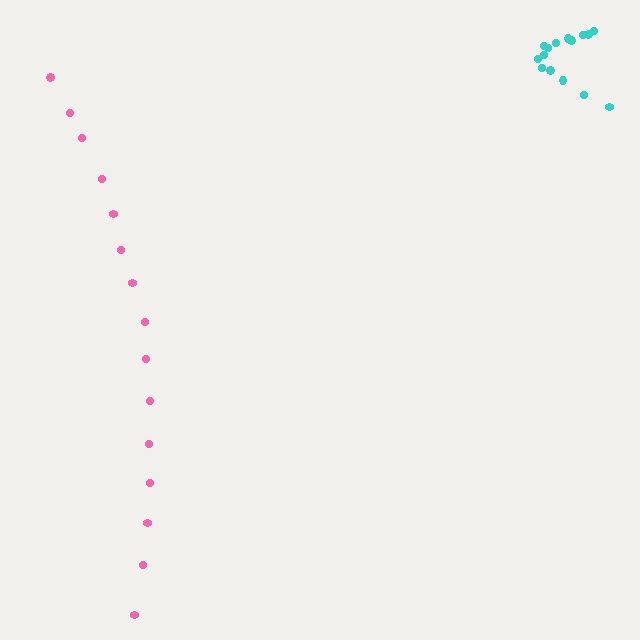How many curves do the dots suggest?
There are 2 distinct paths.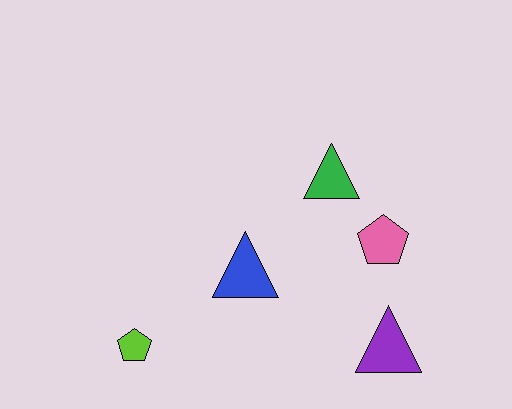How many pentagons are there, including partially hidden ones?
There are 2 pentagons.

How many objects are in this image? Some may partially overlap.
There are 5 objects.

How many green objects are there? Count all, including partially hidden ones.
There is 1 green object.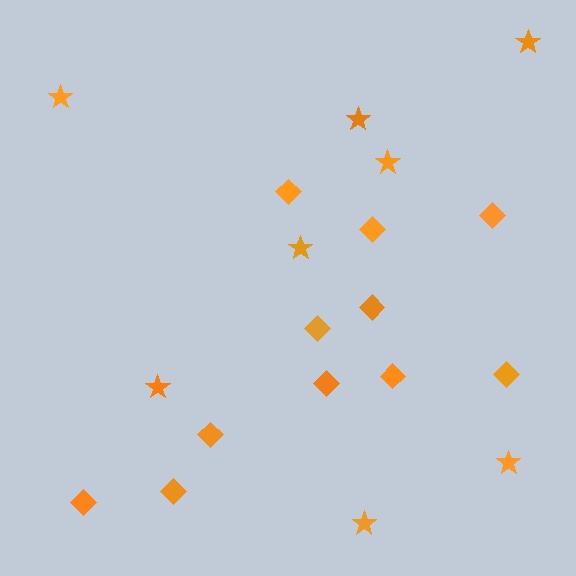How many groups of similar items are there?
There are 2 groups: one group of diamonds (11) and one group of stars (8).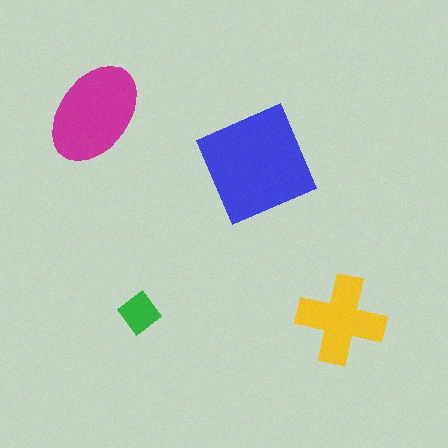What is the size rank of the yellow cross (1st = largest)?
3rd.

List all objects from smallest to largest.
The green diamond, the yellow cross, the magenta ellipse, the blue square.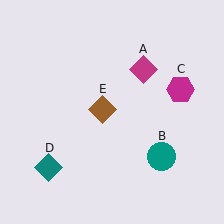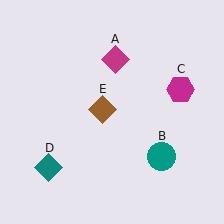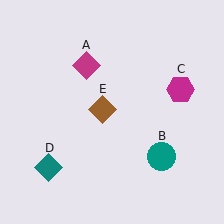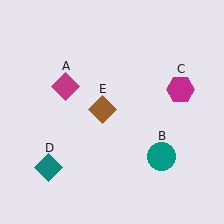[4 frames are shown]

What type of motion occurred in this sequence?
The magenta diamond (object A) rotated counterclockwise around the center of the scene.